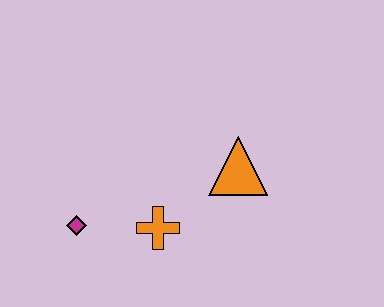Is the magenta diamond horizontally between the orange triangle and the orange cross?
No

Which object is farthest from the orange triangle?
The magenta diamond is farthest from the orange triangle.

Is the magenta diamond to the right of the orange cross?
No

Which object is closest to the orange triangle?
The orange cross is closest to the orange triangle.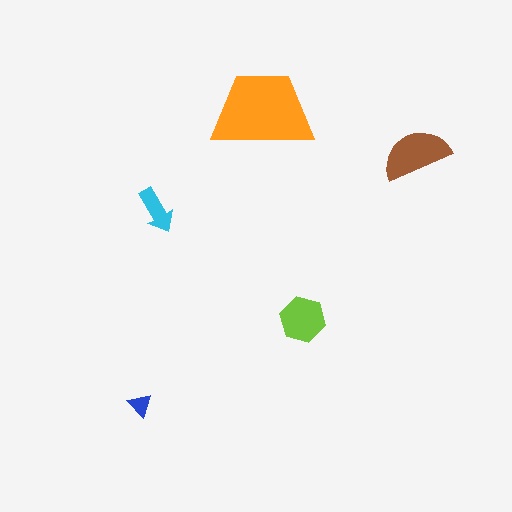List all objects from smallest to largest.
The blue triangle, the cyan arrow, the lime hexagon, the brown semicircle, the orange trapezoid.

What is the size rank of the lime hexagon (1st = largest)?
3rd.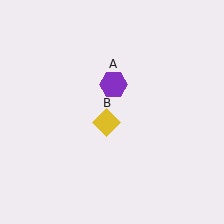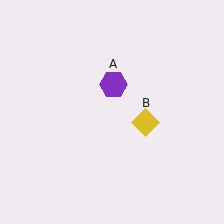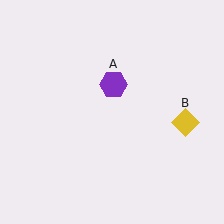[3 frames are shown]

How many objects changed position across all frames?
1 object changed position: yellow diamond (object B).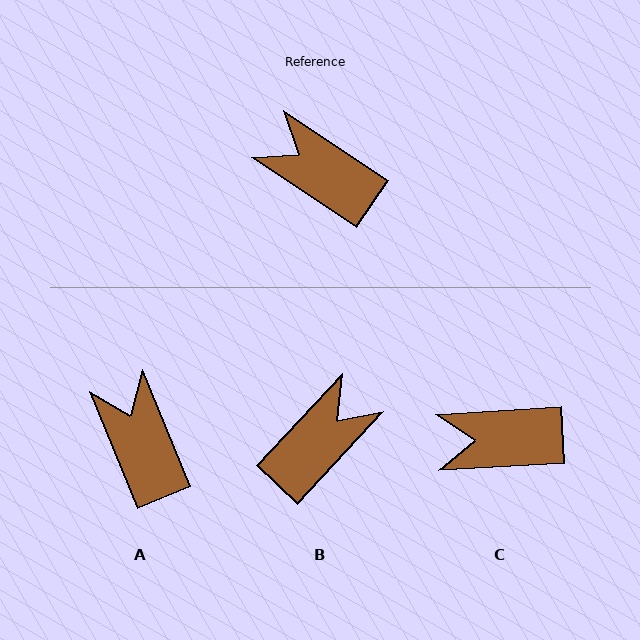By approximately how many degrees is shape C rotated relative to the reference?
Approximately 37 degrees counter-clockwise.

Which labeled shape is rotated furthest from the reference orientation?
B, about 99 degrees away.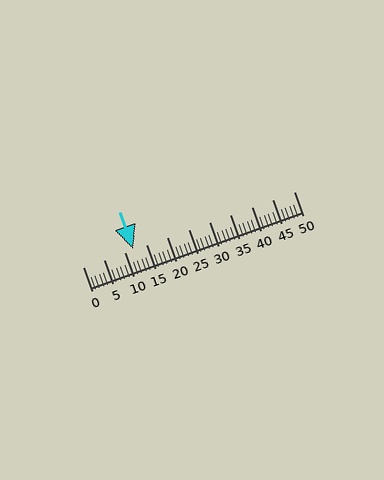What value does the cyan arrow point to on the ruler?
The cyan arrow points to approximately 12.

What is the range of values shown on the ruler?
The ruler shows values from 0 to 50.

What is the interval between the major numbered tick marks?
The major tick marks are spaced 5 units apart.